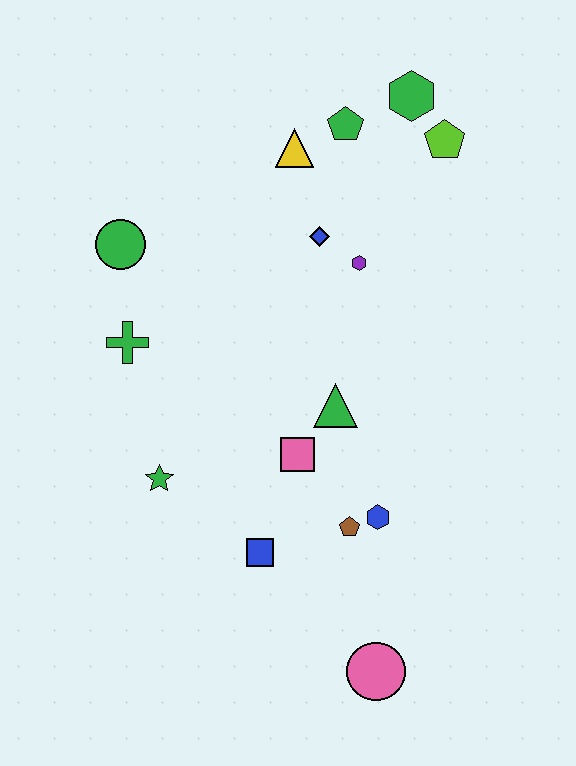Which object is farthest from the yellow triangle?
The pink circle is farthest from the yellow triangle.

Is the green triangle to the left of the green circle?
No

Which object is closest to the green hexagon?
The lime pentagon is closest to the green hexagon.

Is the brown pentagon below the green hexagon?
Yes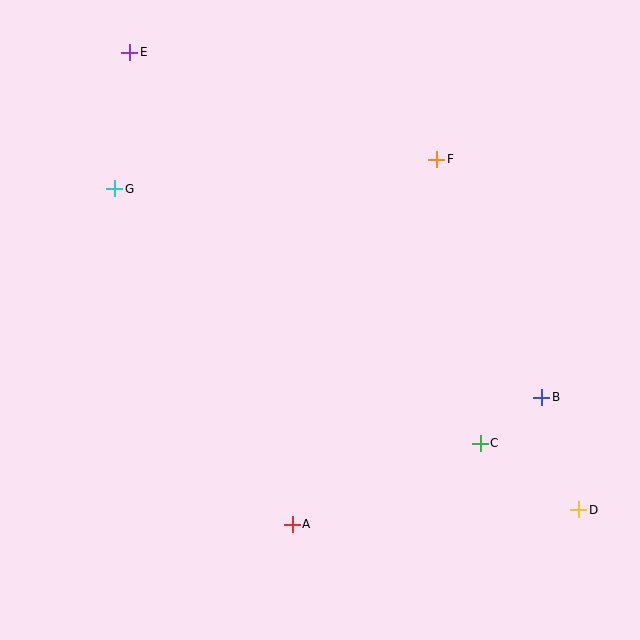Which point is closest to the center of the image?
Point F at (437, 159) is closest to the center.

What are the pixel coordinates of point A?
Point A is at (292, 524).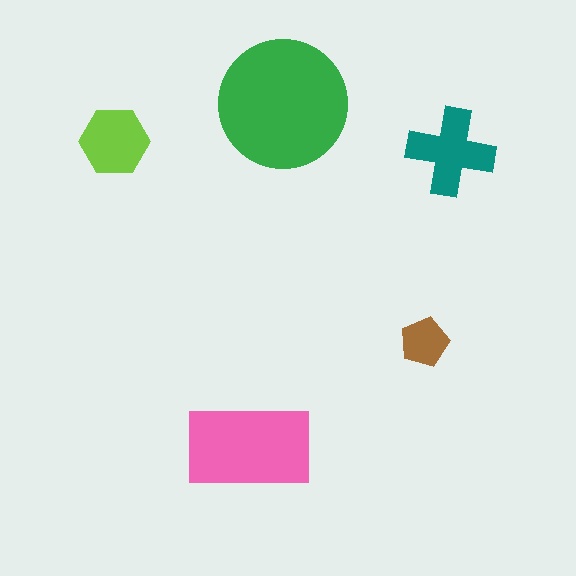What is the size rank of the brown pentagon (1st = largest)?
5th.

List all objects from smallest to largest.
The brown pentagon, the lime hexagon, the teal cross, the pink rectangle, the green circle.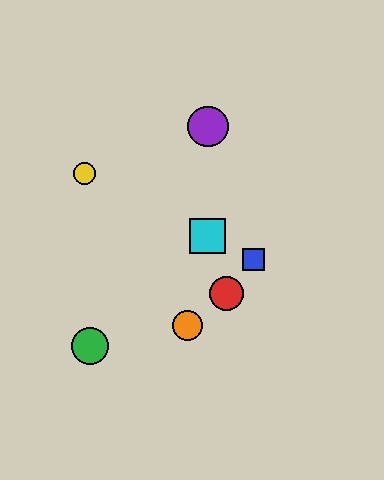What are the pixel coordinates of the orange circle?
The orange circle is at (188, 326).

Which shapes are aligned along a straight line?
The blue square, the yellow circle, the cyan square are aligned along a straight line.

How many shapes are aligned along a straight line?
3 shapes (the blue square, the yellow circle, the cyan square) are aligned along a straight line.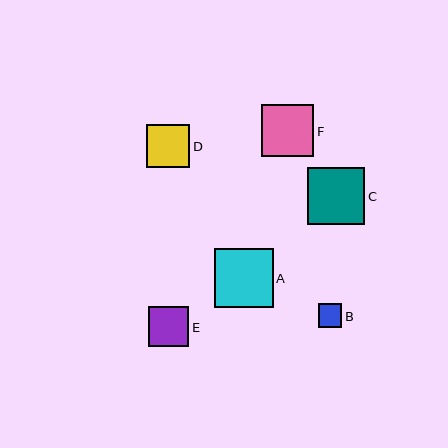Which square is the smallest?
Square B is the smallest with a size of approximately 24 pixels.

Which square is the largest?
Square A is the largest with a size of approximately 58 pixels.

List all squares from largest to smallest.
From largest to smallest: A, C, F, D, E, B.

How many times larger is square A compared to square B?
Square A is approximately 2.5 times the size of square B.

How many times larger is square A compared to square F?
Square A is approximately 1.1 times the size of square F.